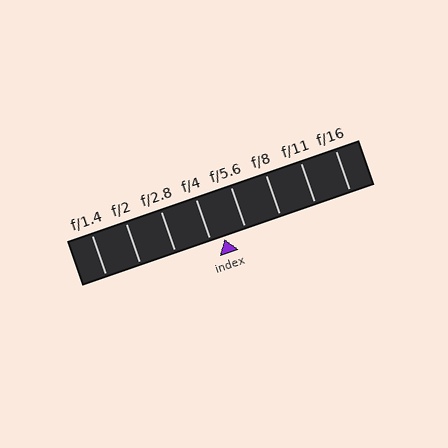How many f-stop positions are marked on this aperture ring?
There are 8 f-stop positions marked.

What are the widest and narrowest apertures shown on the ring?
The widest aperture shown is f/1.4 and the narrowest is f/16.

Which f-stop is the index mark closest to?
The index mark is closest to f/4.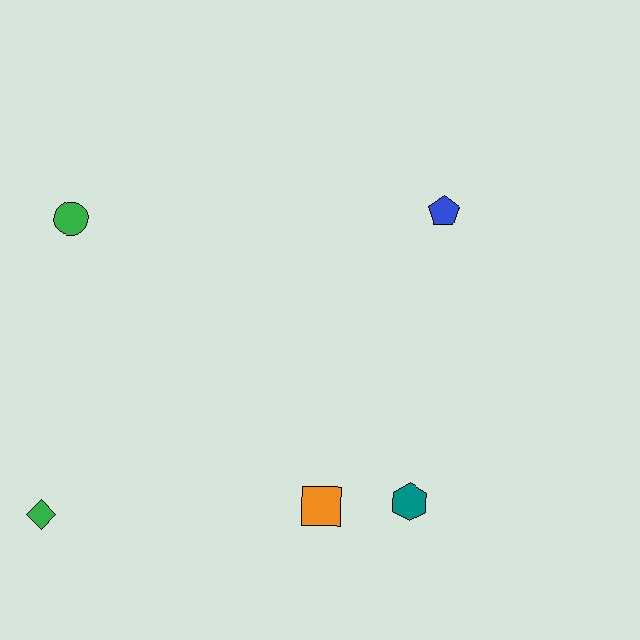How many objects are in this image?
There are 5 objects.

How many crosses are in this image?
There are no crosses.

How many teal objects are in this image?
There is 1 teal object.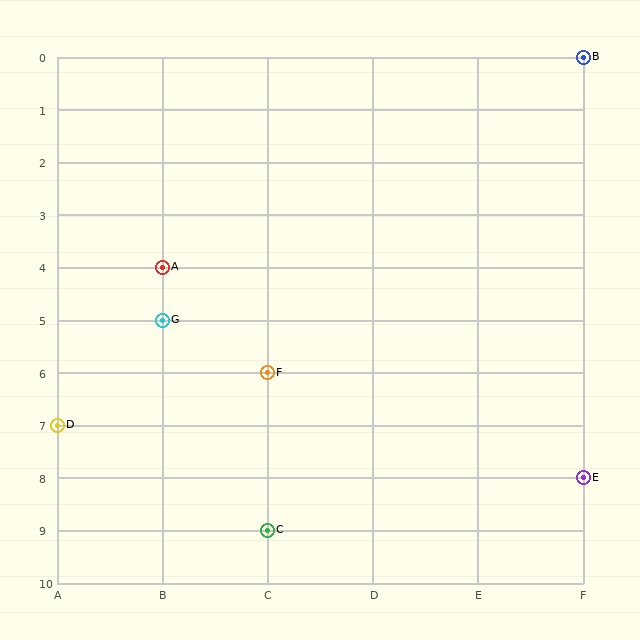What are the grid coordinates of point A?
Point A is at grid coordinates (B, 4).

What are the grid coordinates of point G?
Point G is at grid coordinates (B, 5).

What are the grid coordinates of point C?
Point C is at grid coordinates (C, 9).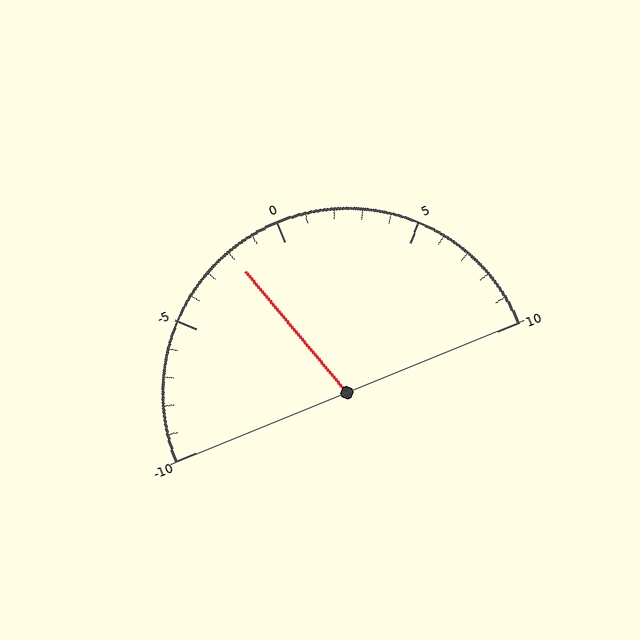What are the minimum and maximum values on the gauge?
The gauge ranges from -10 to 10.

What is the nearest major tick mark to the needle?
The nearest major tick mark is 0.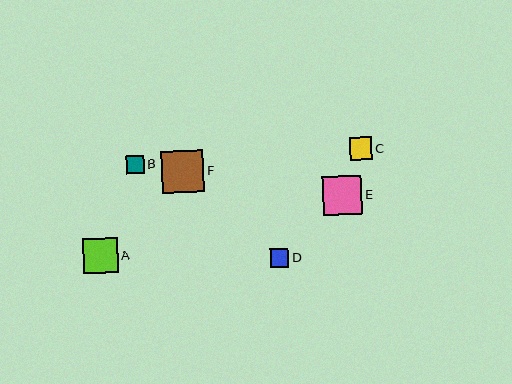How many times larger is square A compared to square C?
Square A is approximately 1.5 times the size of square C.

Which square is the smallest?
Square B is the smallest with a size of approximately 18 pixels.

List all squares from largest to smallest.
From largest to smallest: F, E, A, C, D, B.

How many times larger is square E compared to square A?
Square E is approximately 1.1 times the size of square A.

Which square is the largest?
Square F is the largest with a size of approximately 43 pixels.